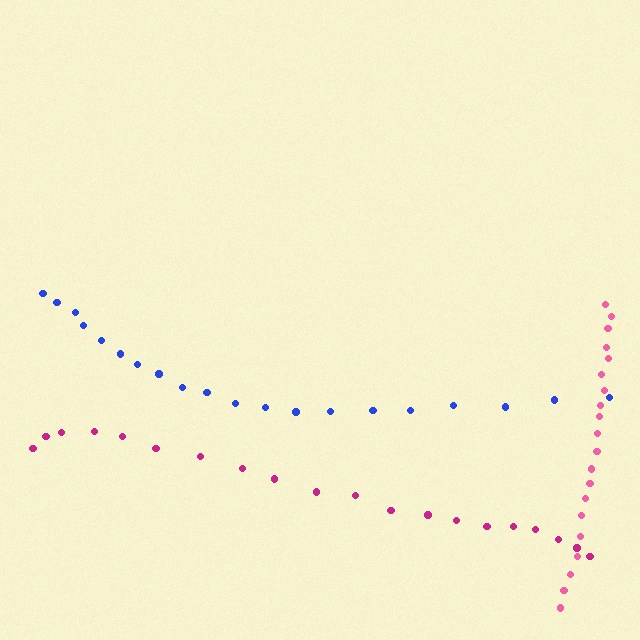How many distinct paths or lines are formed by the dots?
There are 3 distinct paths.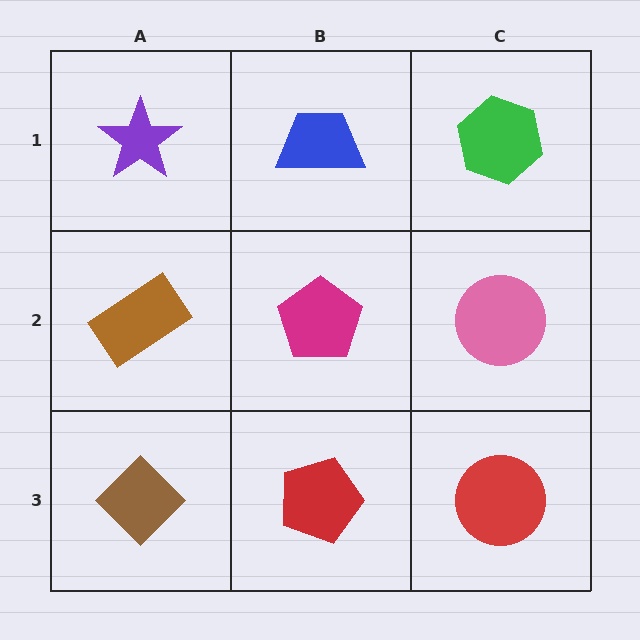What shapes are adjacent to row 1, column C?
A pink circle (row 2, column C), a blue trapezoid (row 1, column B).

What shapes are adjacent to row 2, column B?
A blue trapezoid (row 1, column B), a red pentagon (row 3, column B), a brown rectangle (row 2, column A), a pink circle (row 2, column C).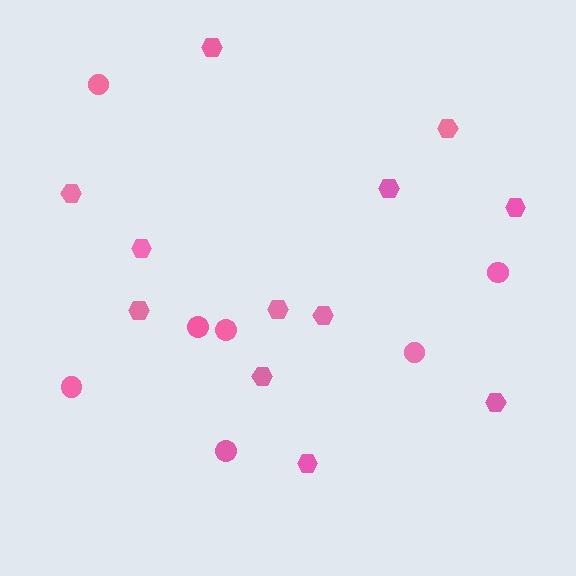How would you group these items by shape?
There are 2 groups: one group of hexagons (12) and one group of circles (7).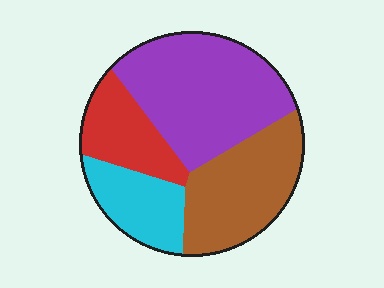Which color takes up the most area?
Purple, at roughly 40%.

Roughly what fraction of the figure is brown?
Brown covers around 30% of the figure.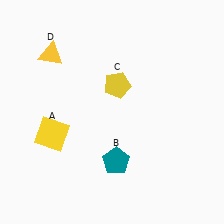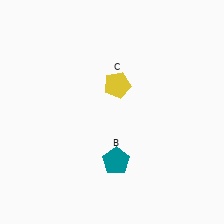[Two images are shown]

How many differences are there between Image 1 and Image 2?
There are 2 differences between the two images.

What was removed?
The yellow triangle (D), the yellow square (A) were removed in Image 2.